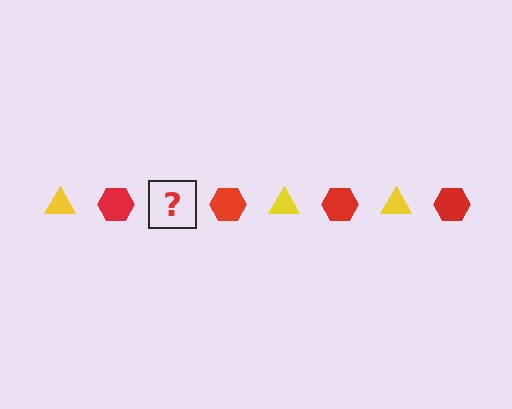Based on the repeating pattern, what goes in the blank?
The blank should be a yellow triangle.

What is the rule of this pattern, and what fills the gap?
The rule is that the pattern alternates between yellow triangle and red hexagon. The gap should be filled with a yellow triangle.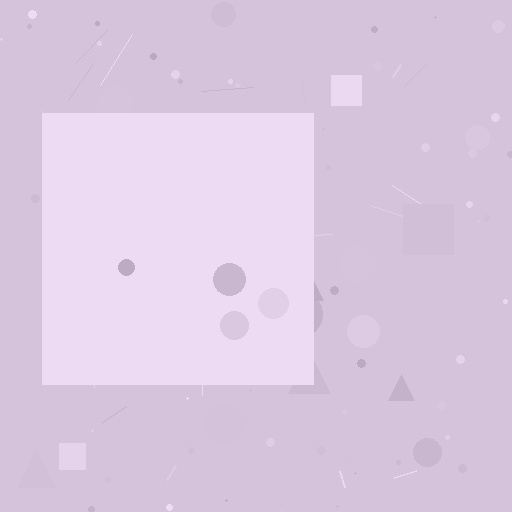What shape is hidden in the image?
A square is hidden in the image.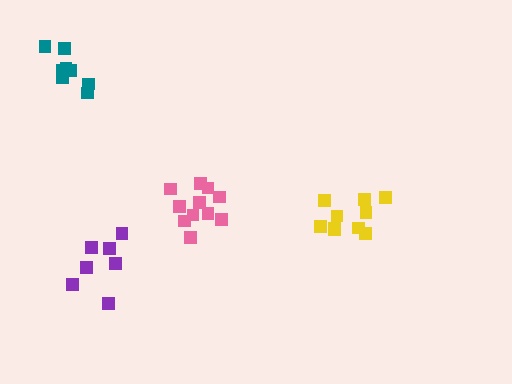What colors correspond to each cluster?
The clusters are colored: pink, yellow, purple, teal.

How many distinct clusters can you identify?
There are 4 distinct clusters.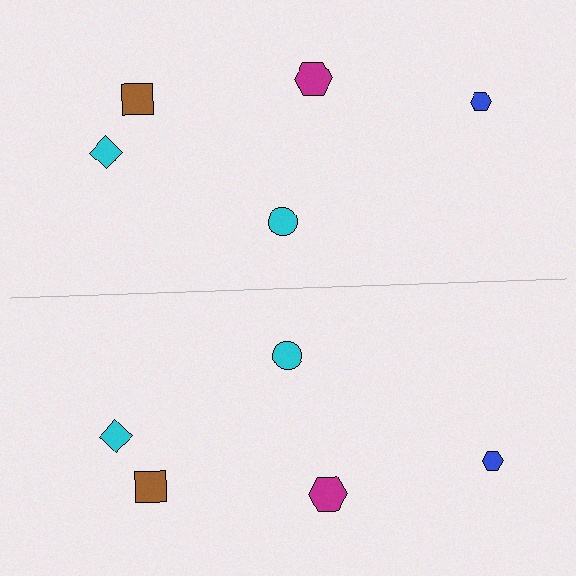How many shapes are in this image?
There are 10 shapes in this image.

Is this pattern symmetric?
Yes, this pattern has bilateral (reflection) symmetry.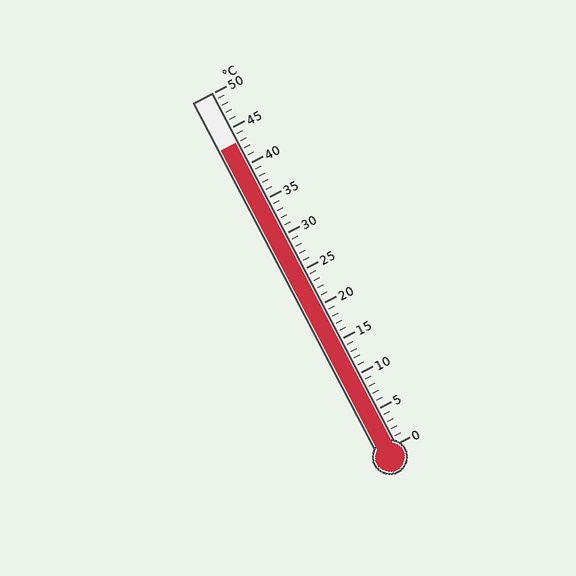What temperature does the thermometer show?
The thermometer shows approximately 43°C.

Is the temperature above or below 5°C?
The temperature is above 5°C.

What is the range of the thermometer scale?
The thermometer scale ranges from 0°C to 50°C.